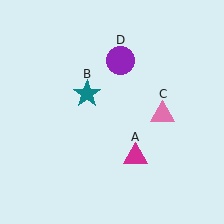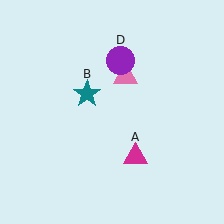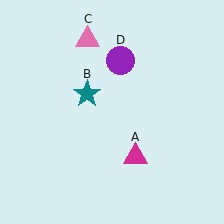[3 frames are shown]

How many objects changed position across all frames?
1 object changed position: pink triangle (object C).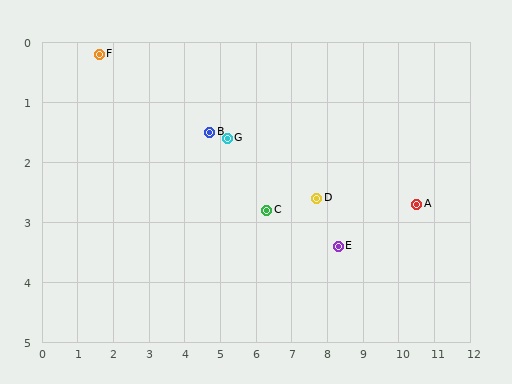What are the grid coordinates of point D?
Point D is at approximately (7.7, 2.6).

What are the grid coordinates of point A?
Point A is at approximately (10.5, 2.7).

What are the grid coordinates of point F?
Point F is at approximately (1.6, 0.2).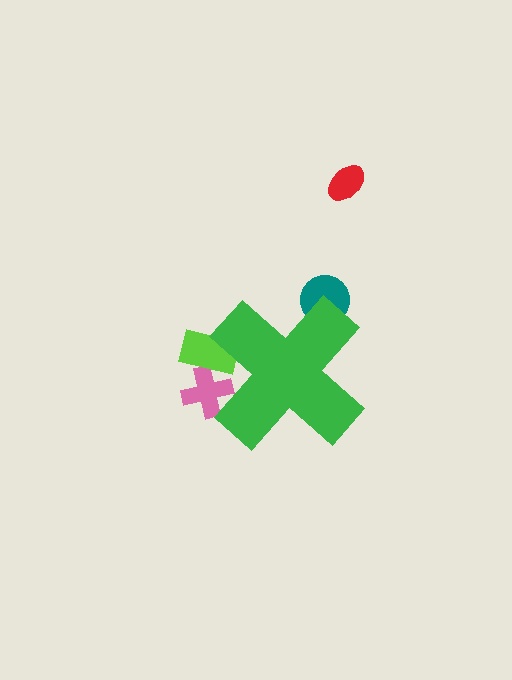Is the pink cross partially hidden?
Yes, the pink cross is partially hidden behind the green cross.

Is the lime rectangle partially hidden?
Yes, the lime rectangle is partially hidden behind the green cross.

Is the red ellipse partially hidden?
No, the red ellipse is fully visible.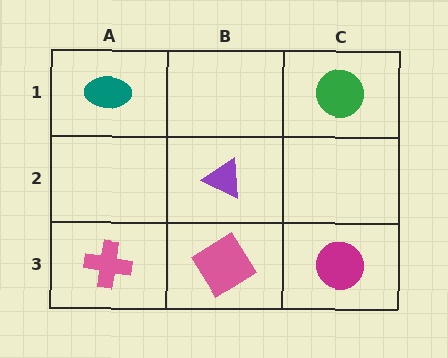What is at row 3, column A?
A pink cross.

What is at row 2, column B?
A purple triangle.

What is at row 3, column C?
A magenta circle.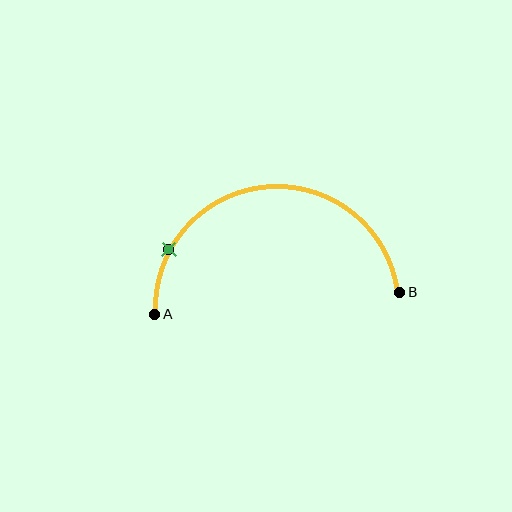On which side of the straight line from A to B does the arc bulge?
The arc bulges above the straight line connecting A and B.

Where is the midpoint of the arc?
The arc midpoint is the point on the curve farthest from the straight line joining A and B. It sits above that line.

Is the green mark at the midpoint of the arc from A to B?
No. The green mark lies on the arc but is closer to endpoint A. The arc midpoint would be at the point on the curve equidistant along the arc from both A and B.